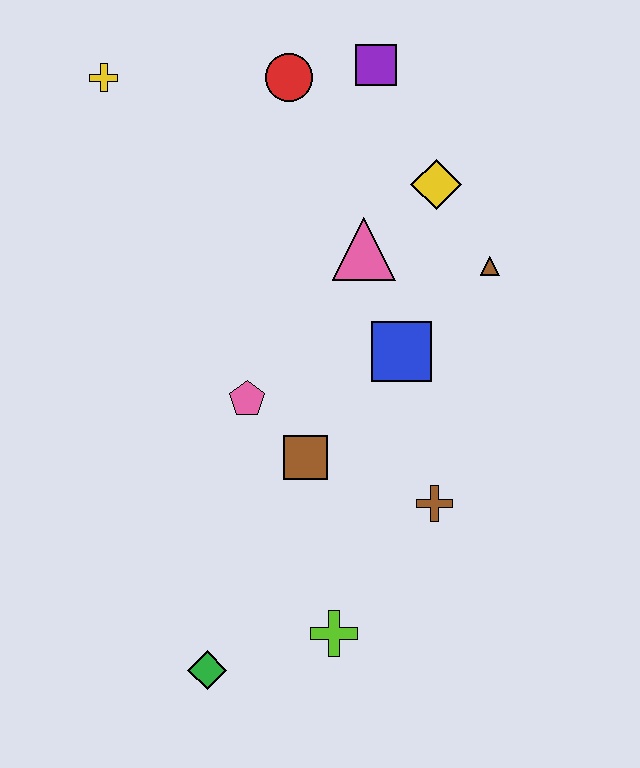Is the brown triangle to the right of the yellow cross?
Yes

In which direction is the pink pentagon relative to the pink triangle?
The pink pentagon is below the pink triangle.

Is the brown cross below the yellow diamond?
Yes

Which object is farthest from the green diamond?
The purple square is farthest from the green diamond.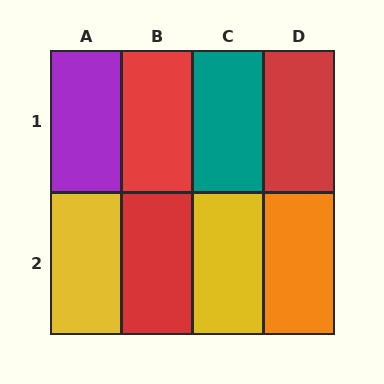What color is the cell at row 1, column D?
Red.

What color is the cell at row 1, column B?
Red.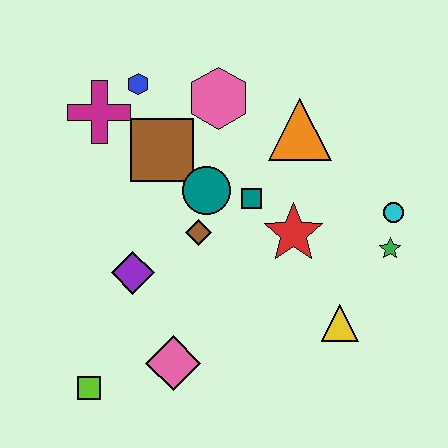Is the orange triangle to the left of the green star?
Yes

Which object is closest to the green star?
The cyan circle is closest to the green star.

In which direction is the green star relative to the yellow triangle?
The green star is above the yellow triangle.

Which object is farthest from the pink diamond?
The blue hexagon is farthest from the pink diamond.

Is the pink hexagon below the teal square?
No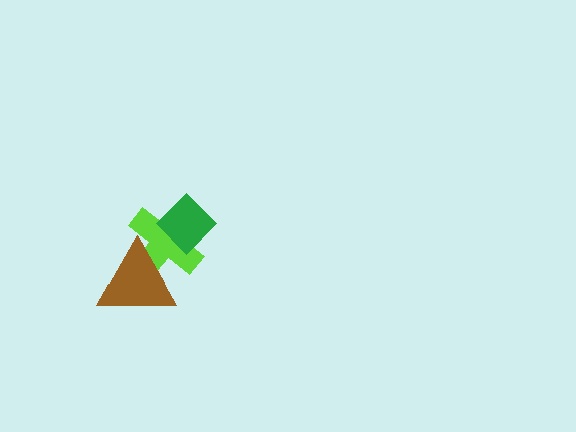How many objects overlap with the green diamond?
1 object overlaps with the green diamond.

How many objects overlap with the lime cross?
2 objects overlap with the lime cross.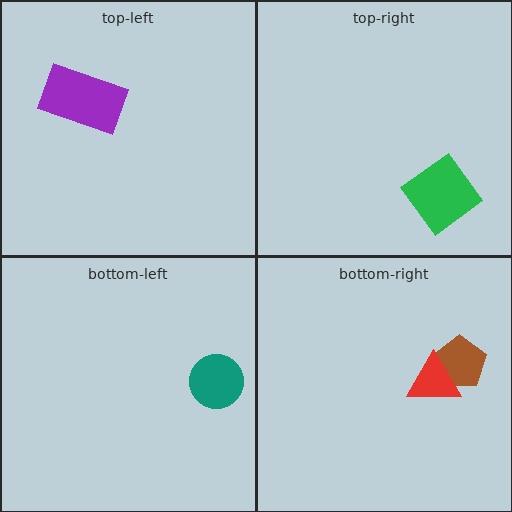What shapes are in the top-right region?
The green diamond.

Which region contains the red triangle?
The bottom-right region.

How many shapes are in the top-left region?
1.